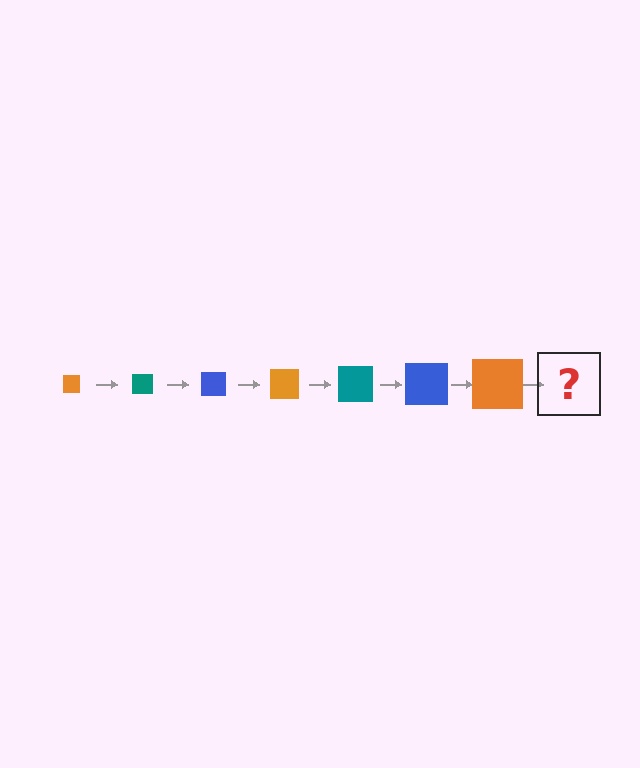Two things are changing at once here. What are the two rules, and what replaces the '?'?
The two rules are that the square grows larger each step and the color cycles through orange, teal, and blue. The '?' should be a teal square, larger than the previous one.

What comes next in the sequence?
The next element should be a teal square, larger than the previous one.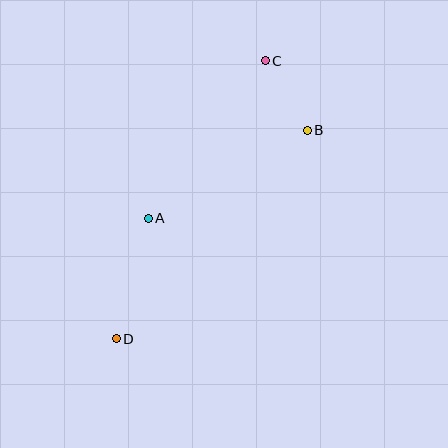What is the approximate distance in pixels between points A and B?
The distance between A and B is approximately 182 pixels.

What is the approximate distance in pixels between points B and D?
The distance between B and D is approximately 283 pixels.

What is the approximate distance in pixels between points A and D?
The distance between A and D is approximately 125 pixels.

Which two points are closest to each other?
Points B and C are closest to each other.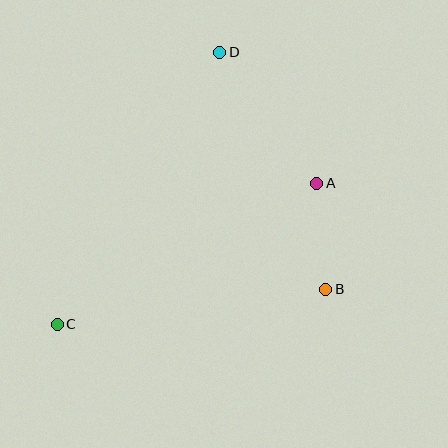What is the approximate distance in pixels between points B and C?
The distance between B and C is approximately 271 pixels.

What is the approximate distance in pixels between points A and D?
The distance between A and D is approximately 163 pixels.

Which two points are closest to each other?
Points A and B are closest to each other.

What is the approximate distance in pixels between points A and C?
The distance between A and C is approximately 295 pixels.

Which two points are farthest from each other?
Points C and D are farthest from each other.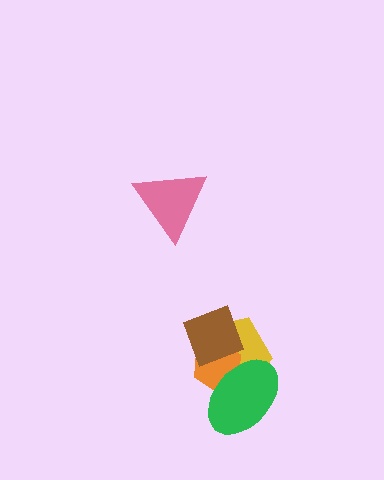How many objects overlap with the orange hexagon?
3 objects overlap with the orange hexagon.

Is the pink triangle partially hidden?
No, no other shape covers it.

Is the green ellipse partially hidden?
Yes, it is partially covered by another shape.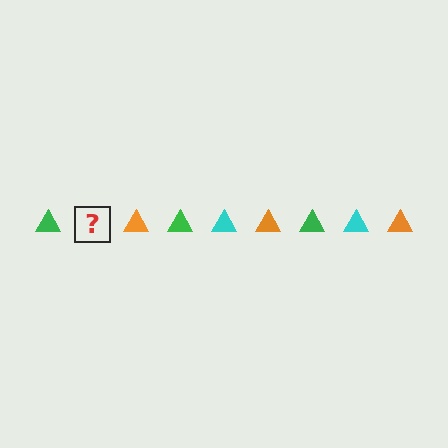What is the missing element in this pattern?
The missing element is a cyan triangle.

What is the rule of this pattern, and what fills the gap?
The rule is that the pattern cycles through green, cyan, orange triangles. The gap should be filled with a cyan triangle.